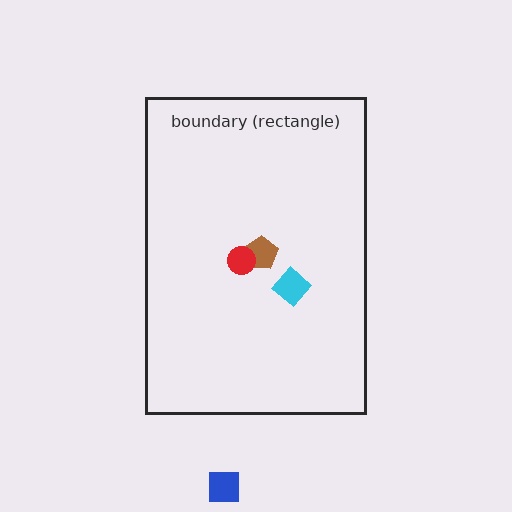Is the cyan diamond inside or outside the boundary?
Inside.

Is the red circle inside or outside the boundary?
Inside.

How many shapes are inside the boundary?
3 inside, 1 outside.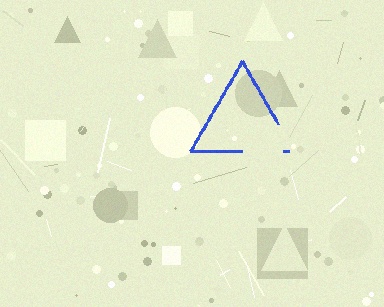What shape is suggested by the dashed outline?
The dashed outline suggests a triangle.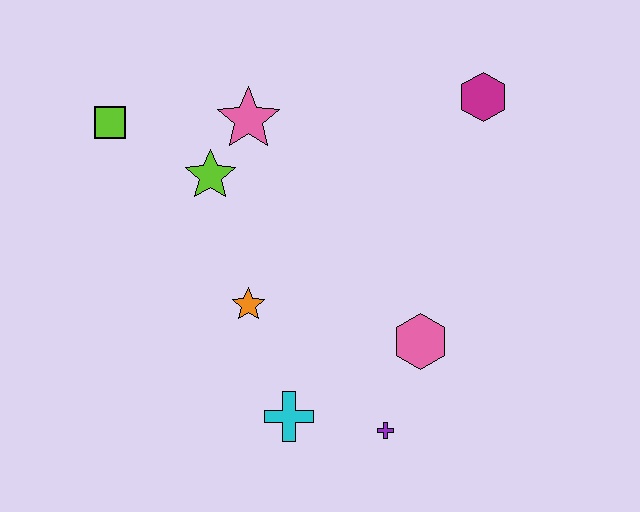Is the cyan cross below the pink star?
Yes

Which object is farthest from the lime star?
The purple cross is farthest from the lime star.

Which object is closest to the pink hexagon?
The purple cross is closest to the pink hexagon.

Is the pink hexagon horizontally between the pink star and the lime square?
No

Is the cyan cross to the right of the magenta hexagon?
No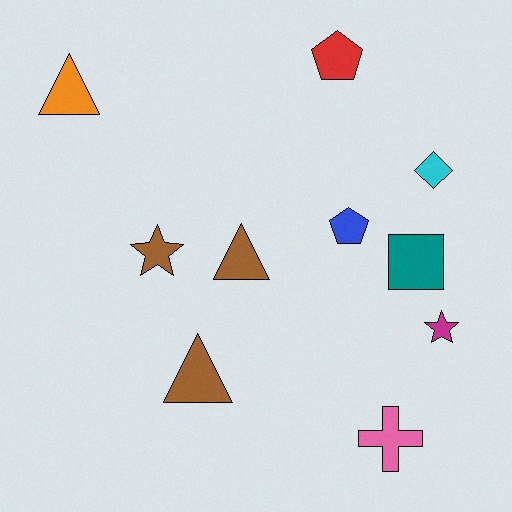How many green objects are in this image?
There are no green objects.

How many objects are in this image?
There are 10 objects.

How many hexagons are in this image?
There are no hexagons.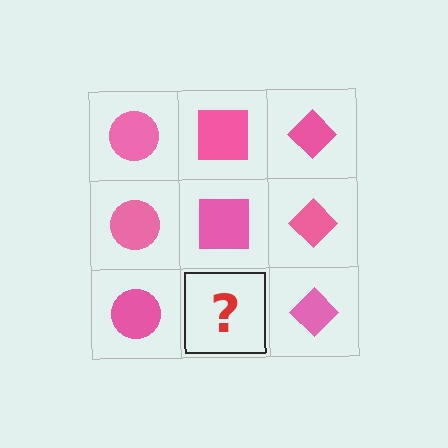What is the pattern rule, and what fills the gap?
The rule is that each column has a consistent shape. The gap should be filled with a pink square.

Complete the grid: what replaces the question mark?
The question mark should be replaced with a pink square.